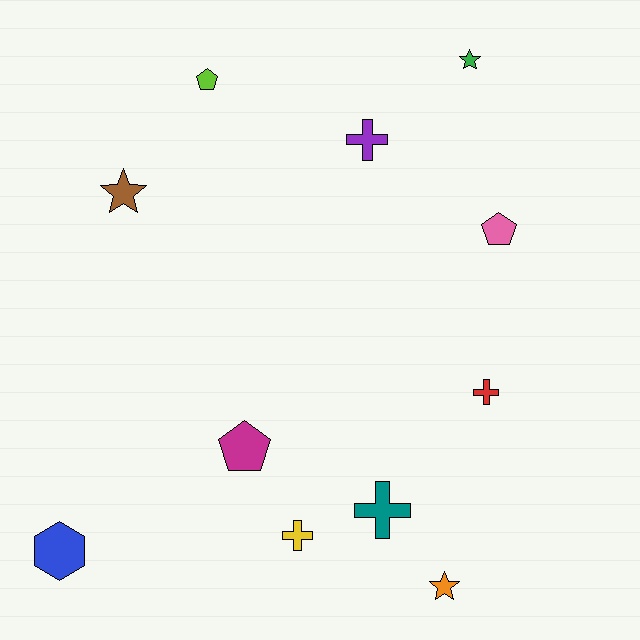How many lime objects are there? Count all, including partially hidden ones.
There is 1 lime object.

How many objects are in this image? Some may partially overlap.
There are 11 objects.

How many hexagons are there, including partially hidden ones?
There is 1 hexagon.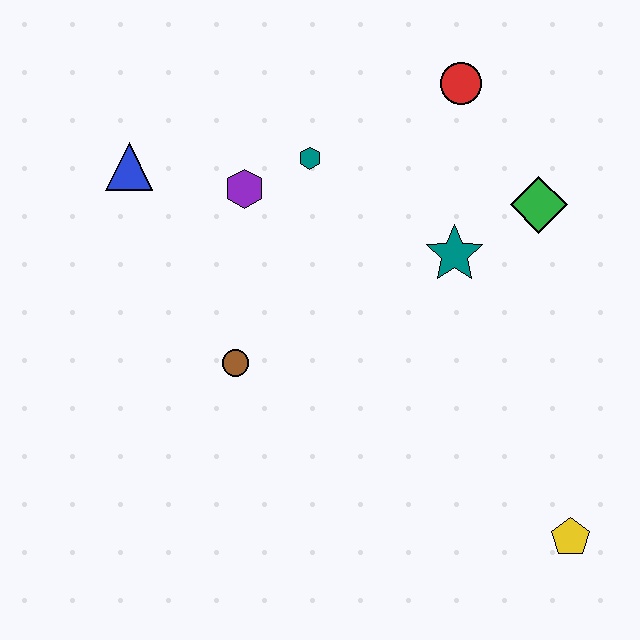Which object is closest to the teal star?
The green diamond is closest to the teal star.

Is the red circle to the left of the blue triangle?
No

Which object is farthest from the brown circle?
The yellow pentagon is farthest from the brown circle.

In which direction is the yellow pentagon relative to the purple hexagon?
The yellow pentagon is below the purple hexagon.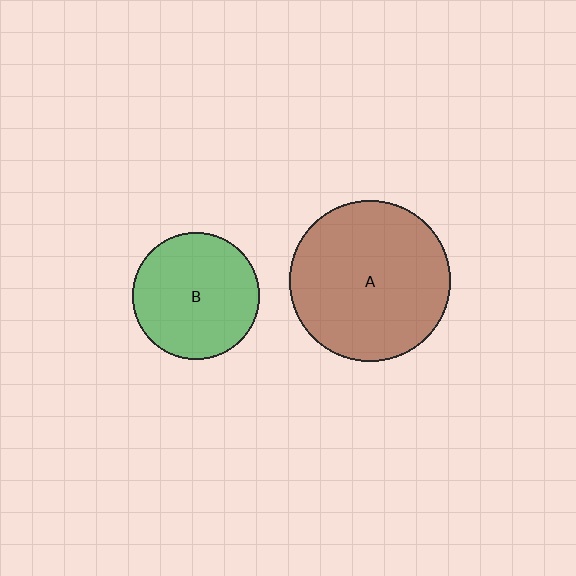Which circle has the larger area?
Circle A (brown).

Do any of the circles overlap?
No, none of the circles overlap.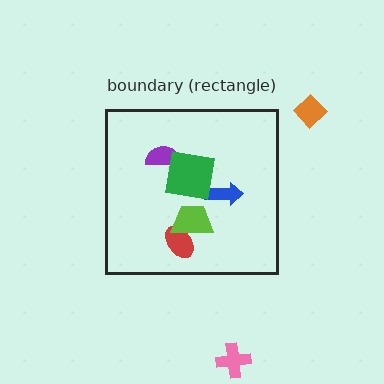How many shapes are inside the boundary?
5 inside, 2 outside.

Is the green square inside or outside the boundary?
Inside.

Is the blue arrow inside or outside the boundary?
Inside.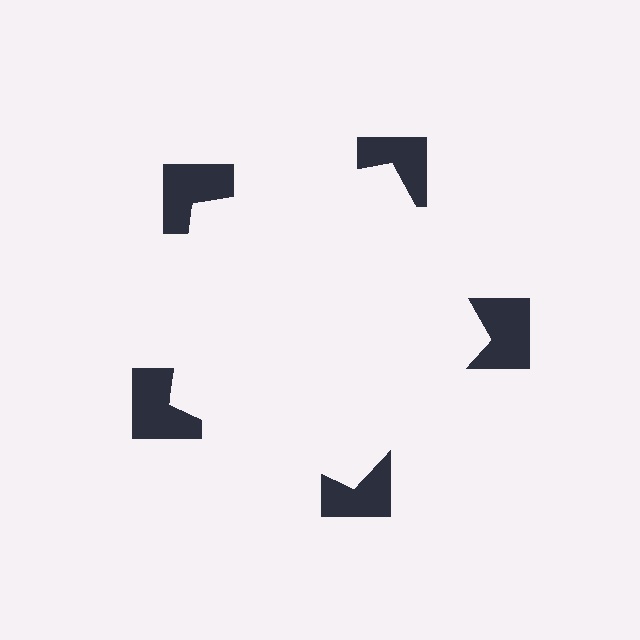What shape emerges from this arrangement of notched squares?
An illusory pentagon — its edges are inferred from the aligned wedge cuts in the notched squares, not physically drawn.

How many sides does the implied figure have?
5 sides.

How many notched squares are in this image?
There are 5 — one at each vertex of the illusory pentagon.